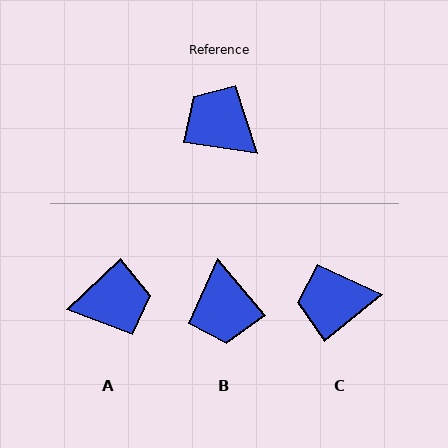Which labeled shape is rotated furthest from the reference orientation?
B, about 139 degrees away.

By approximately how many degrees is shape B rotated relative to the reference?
Approximately 139 degrees counter-clockwise.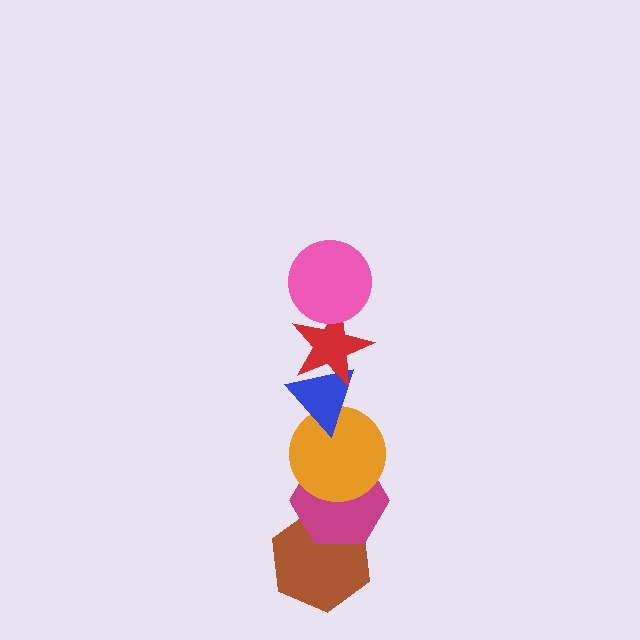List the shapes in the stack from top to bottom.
From top to bottom: the pink circle, the red star, the blue triangle, the orange circle, the magenta hexagon, the brown hexagon.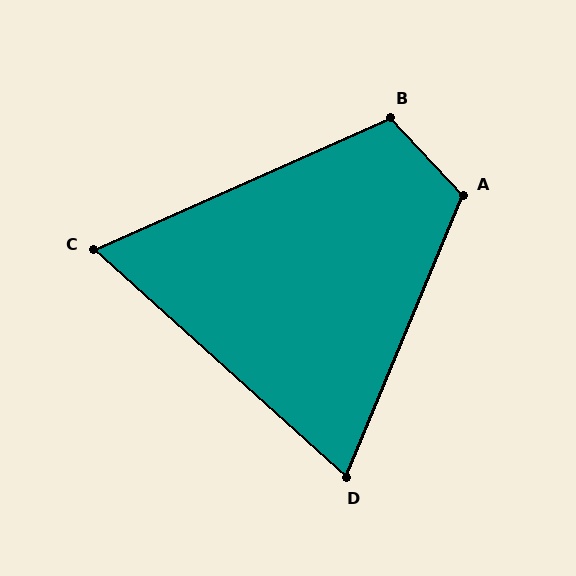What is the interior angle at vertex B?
Approximately 110 degrees (obtuse).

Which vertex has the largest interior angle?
A, at approximately 114 degrees.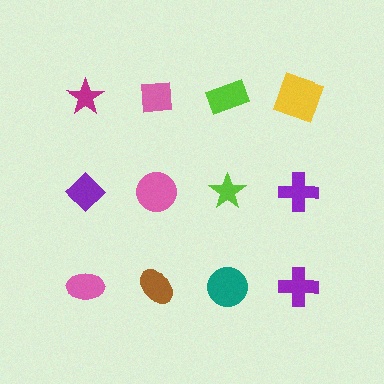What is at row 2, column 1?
A purple diamond.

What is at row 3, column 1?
A pink ellipse.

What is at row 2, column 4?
A purple cross.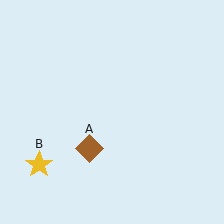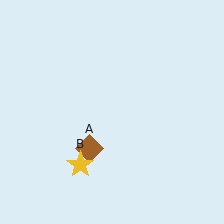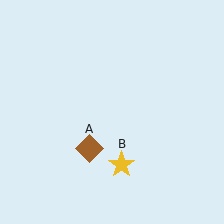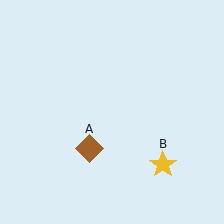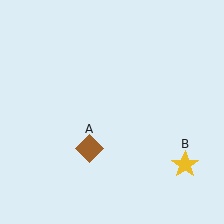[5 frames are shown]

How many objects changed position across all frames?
1 object changed position: yellow star (object B).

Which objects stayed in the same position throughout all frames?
Brown diamond (object A) remained stationary.